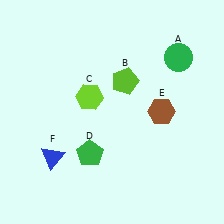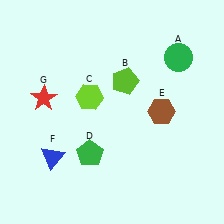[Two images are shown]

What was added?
A red star (G) was added in Image 2.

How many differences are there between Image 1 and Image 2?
There is 1 difference between the two images.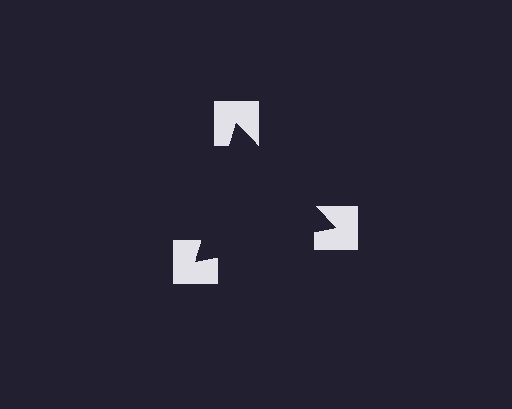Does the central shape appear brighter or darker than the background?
It typically appears slightly darker than the background, even though no actual brightness change is drawn.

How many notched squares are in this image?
There are 3 — one at each vertex of the illusory triangle.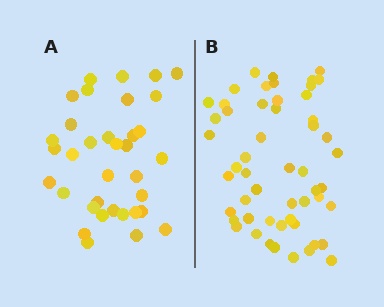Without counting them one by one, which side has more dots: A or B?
Region B (the right region) has more dots.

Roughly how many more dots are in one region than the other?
Region B has approximately 20 more dots than region A.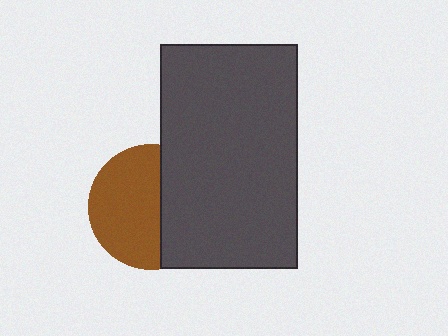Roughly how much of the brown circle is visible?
About half of it is visible (roughly 58%).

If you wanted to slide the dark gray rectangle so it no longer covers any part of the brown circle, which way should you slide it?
Slide it right — that is the most direct way to separate the two shapes.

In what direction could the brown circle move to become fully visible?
The brown circle could move left. That would shift it out from behind the dark gray rectangle entirely.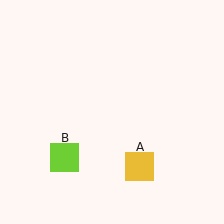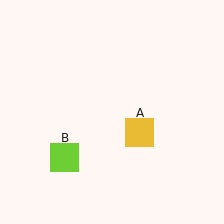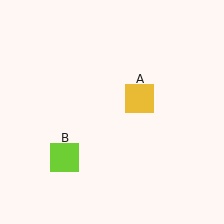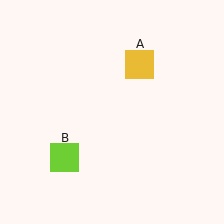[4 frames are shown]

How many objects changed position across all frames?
1 object changed position: yellow square (object A).